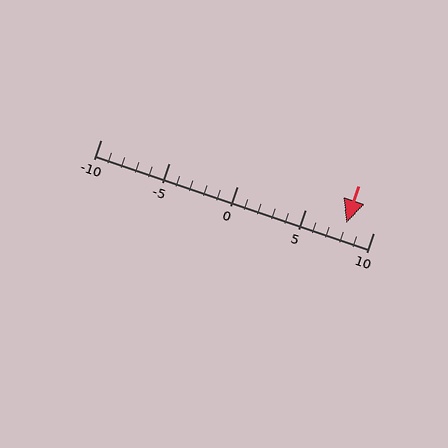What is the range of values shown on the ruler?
The ruler shows values from -10 to 10.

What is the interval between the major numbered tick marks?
The major tick marks are spaced 5 units apart.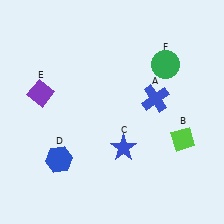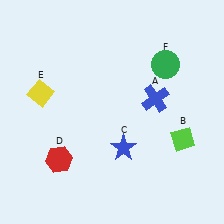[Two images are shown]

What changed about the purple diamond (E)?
In Image 1, E is purple. In Image 2, it changed to yellow.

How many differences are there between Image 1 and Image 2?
There are 2 differences between the two images.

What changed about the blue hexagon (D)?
In Image 1, D is blue. In Image 2, it changed to red.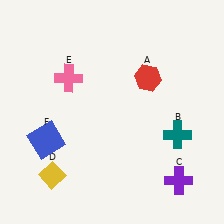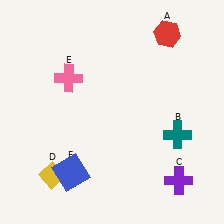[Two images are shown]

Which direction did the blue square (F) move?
The blue square (F) moved down.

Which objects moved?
The objects that moved are: the red hexagon (A), the blue square (F).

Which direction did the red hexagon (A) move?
The red hexagon (A) moved up.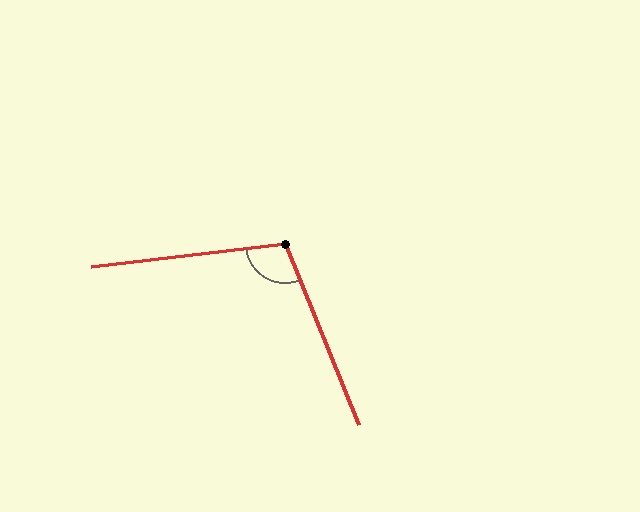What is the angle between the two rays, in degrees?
Approximately 105 degrees.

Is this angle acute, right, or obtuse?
It is obtuse.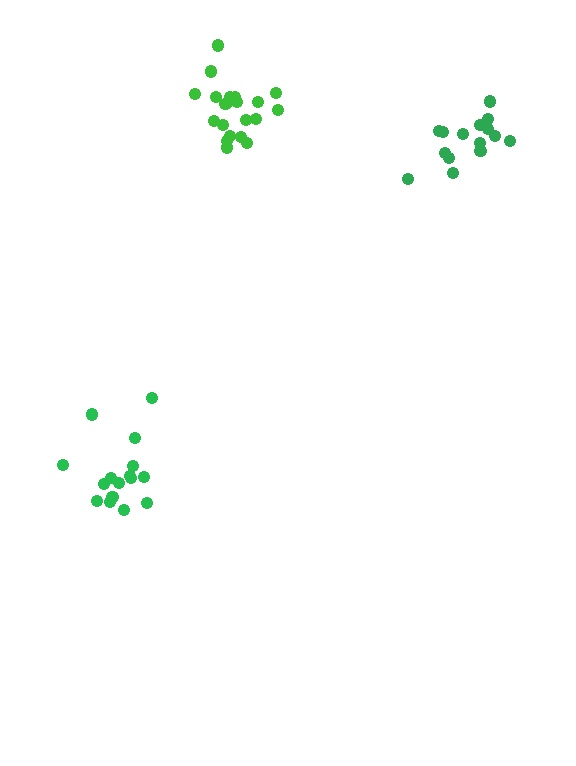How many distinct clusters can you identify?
There are 3 distinct clusters.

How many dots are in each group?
Group 1: 16 dots, Group 2: 21 dots, Group 3: 15 dots (52 total).